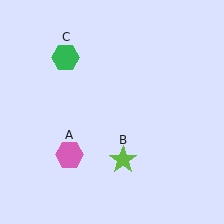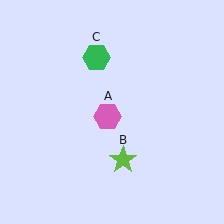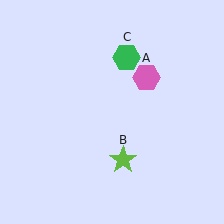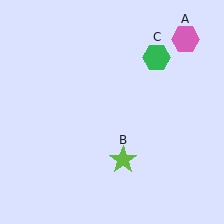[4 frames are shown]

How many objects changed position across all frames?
2 objects changed position: pink hexagon (object A), green hexagon (object C).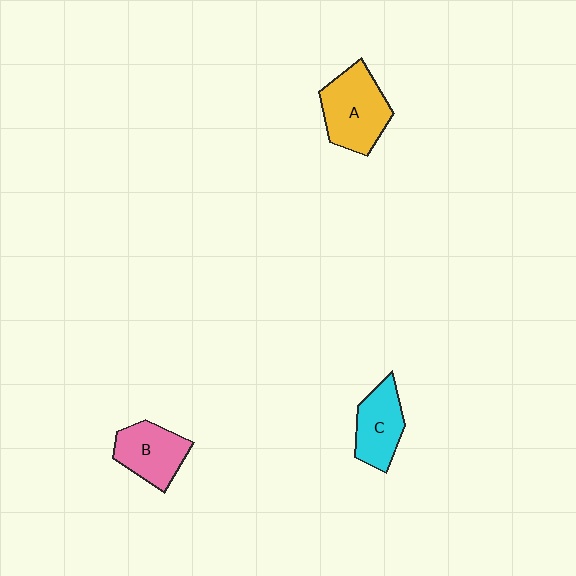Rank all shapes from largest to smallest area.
From largest to smallest: A (yellow), B (pink), C (cyan).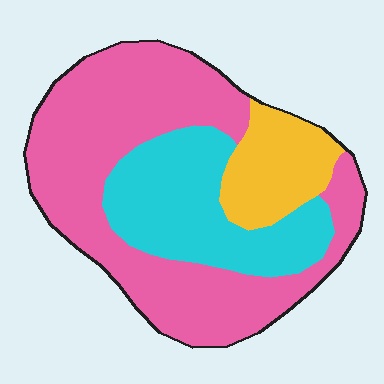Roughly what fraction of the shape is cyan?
Cyan takes up about one quarter (1/4) of the shape.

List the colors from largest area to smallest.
From largest to smallest: pink, cyan, yellow.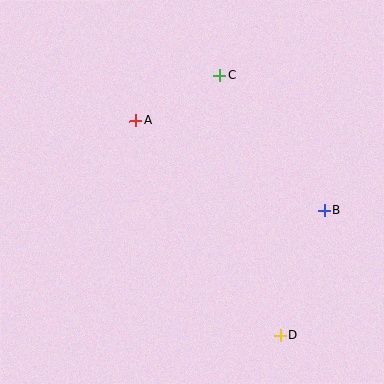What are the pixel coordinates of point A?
Point A is at (136, 121).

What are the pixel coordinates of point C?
Point C is at (220, 75).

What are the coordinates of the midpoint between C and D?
The midpoint between C and D is at (250, 205).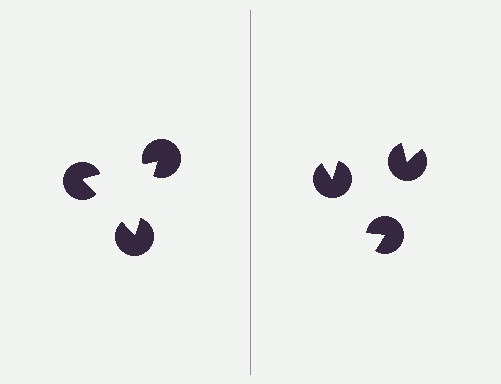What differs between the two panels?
The pac-man discs are positioned identically on both sides; only the wedge orientations differ. On the left they align to a triangle; on the right they are misaligned.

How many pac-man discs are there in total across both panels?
6 — 3 on each side.